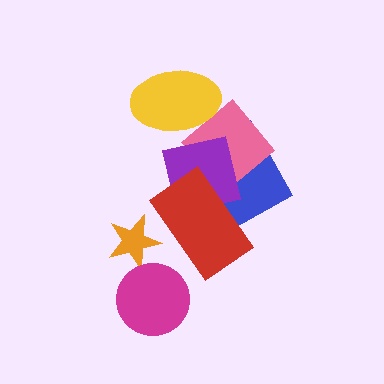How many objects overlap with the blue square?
3 objects overlap with the blue square.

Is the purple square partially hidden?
Yes, it is partially covered by another shape.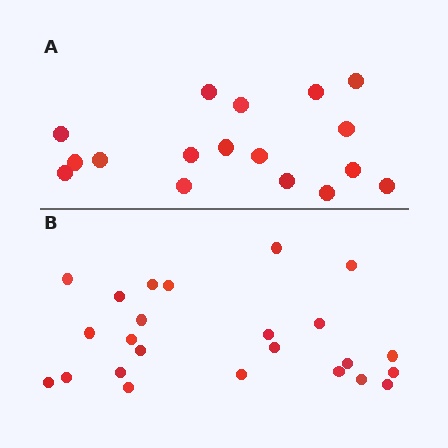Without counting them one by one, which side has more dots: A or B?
Region B (the bottom region) has more dots.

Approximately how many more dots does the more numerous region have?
Region B has roughly 8 or so more dots than region A.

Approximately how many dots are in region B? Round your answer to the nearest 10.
About 20 dots. (The exact count is 24, which rounds to 20.)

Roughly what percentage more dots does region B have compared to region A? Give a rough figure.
About 40% more.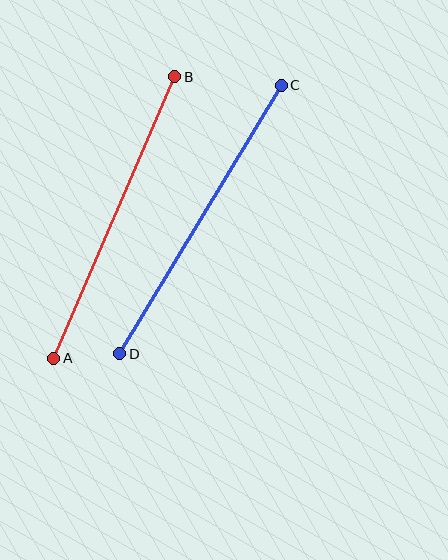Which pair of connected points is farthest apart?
Points C and D are farthest apart.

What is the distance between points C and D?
The distance is approximately 313 pixels.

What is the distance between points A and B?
The distance is approximately 306 pixels.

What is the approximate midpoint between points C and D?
The midpoint is at approximately (201, 219) pixels.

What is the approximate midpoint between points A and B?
The midpoint is at approximately (114, 218) pixels.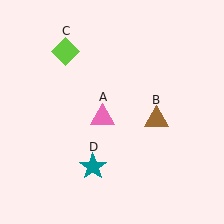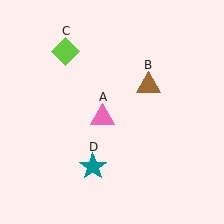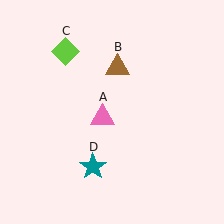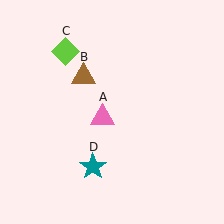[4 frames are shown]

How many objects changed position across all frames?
1 object changed position: brown triangle (object B).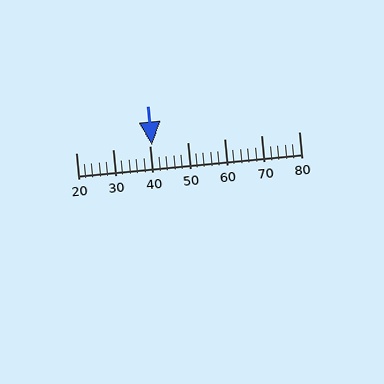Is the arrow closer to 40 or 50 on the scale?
The arrow is closer to 40.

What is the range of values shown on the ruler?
The ruler shows values from 20 to 80.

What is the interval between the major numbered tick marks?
The major tick marks are spaced 10 units apart.